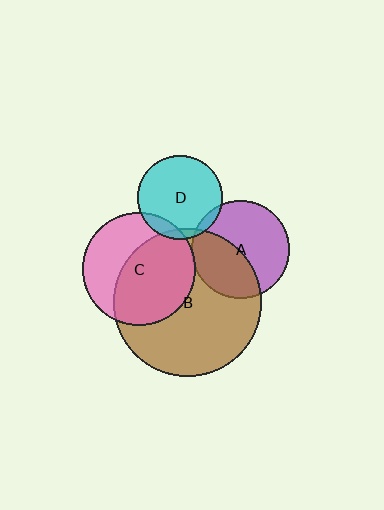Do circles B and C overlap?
Yes.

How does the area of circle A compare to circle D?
Approximately 1.4 times.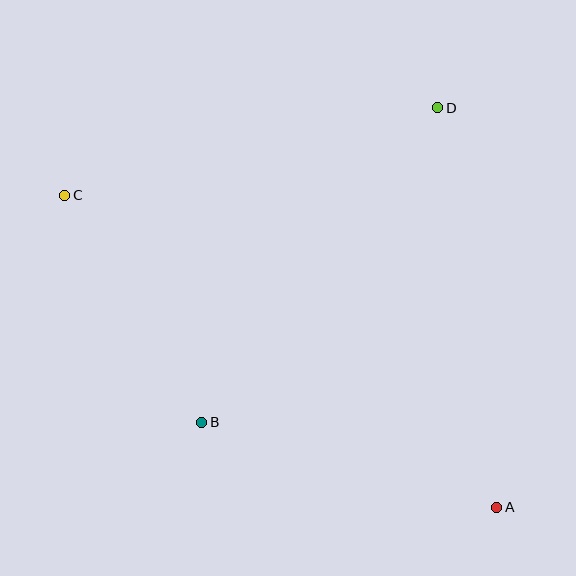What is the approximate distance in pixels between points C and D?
The distance between C and D is approximately 383 pixels.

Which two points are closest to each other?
Points B and C are closest to each other.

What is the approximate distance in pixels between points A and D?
The distance between A and D is approximately 404 pixels.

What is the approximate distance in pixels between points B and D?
The distance between B and D is approximately 393 pixels.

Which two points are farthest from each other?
Points A and C are farthest from each other.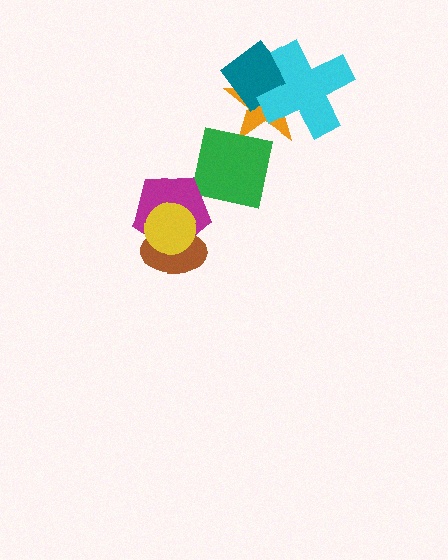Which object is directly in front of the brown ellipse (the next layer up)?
The magenta pentagon is directly in front of the brown ellipse.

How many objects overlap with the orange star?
2 objects overlap with the orange star.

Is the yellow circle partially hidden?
No, no other shape covers it.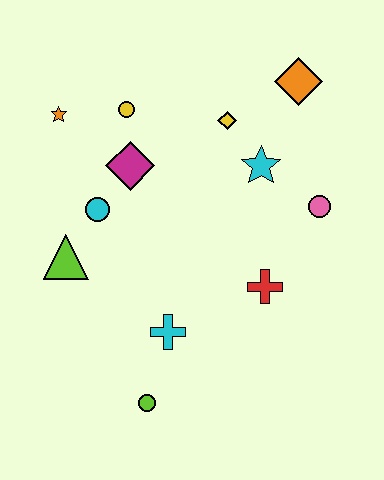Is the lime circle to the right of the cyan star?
No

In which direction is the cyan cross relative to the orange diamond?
The cyan cross is below the orange diamond.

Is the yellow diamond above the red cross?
Yes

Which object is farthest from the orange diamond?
The lime circle is farthest from the orange diamond.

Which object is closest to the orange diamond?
The yellow diamond is closest to the orange diamond.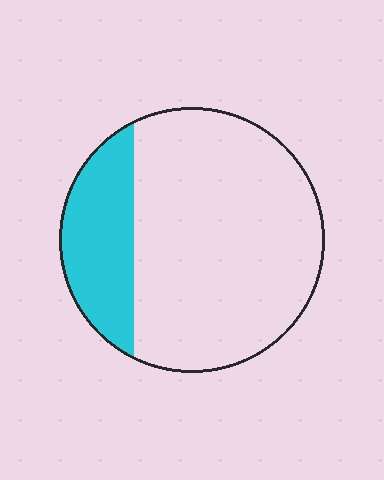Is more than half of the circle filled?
No.